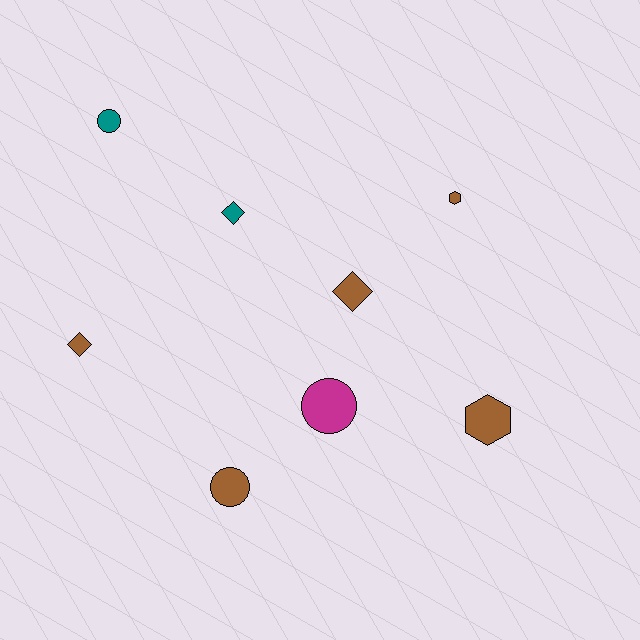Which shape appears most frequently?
Circle, with 3 objects.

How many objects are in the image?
There are 8 objects.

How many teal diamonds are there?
There is 1 teal diamond.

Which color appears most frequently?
Brown, with 5 objects.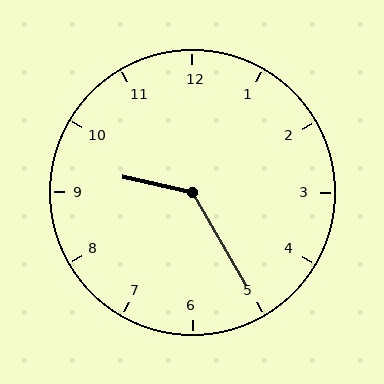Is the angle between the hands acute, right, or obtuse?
It is obtuse.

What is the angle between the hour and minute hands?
Approximately 132 degrees.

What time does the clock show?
9:25.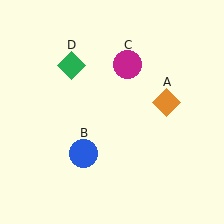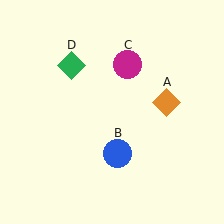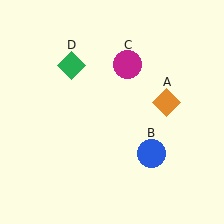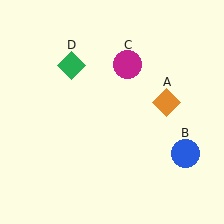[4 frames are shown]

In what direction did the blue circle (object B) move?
The blue circle (object B) moved right.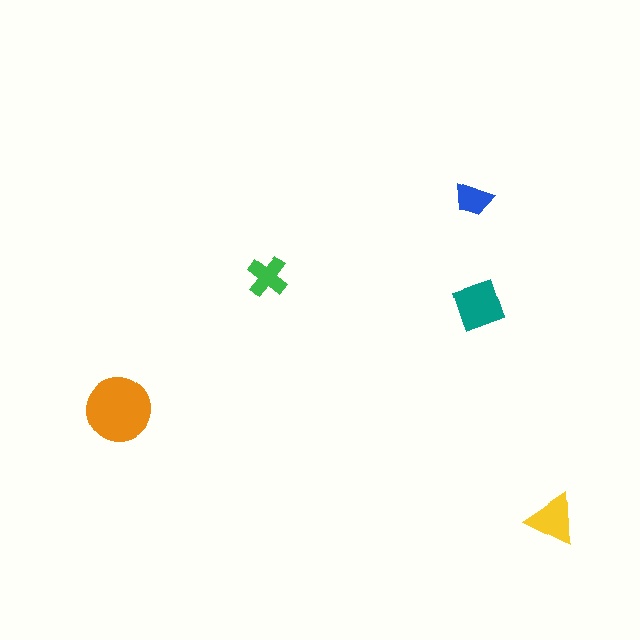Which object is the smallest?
The blue trapezoid.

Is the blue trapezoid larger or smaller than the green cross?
Smaller.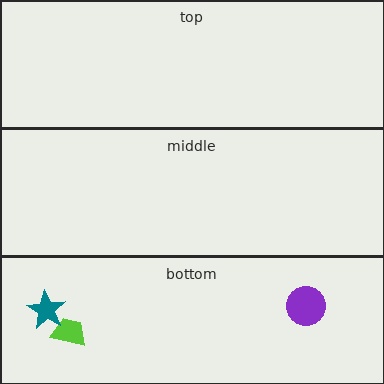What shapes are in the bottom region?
The lime trapezoid, the teal star, the purple circle.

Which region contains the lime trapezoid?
The bottom region.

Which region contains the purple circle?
The bottom region.